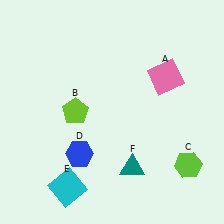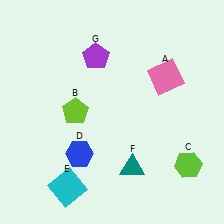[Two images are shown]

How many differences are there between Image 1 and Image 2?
There is 1 difference between the two images.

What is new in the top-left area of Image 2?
A purple pentagon (G) was added in the top-left area of Image 2.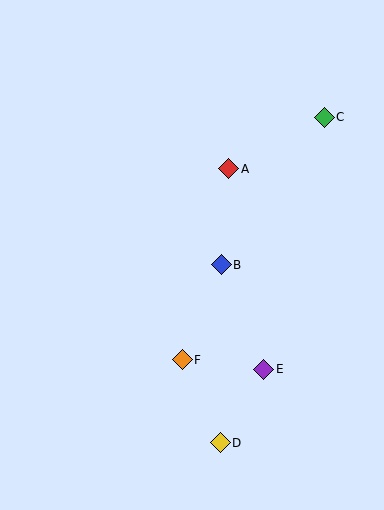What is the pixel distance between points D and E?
The distance between D and E is 86 pixels.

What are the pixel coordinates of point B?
Point B is at (221, 265).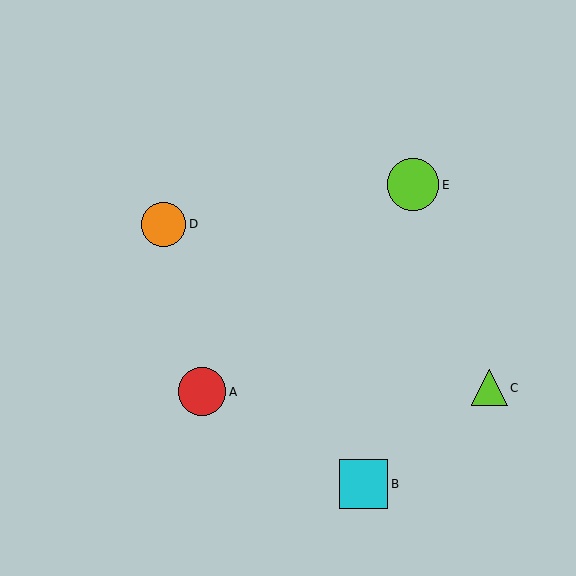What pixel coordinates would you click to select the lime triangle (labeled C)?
Click at (489, 388) to select the lime triangle C.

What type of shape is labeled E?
Shape E is a lime circle.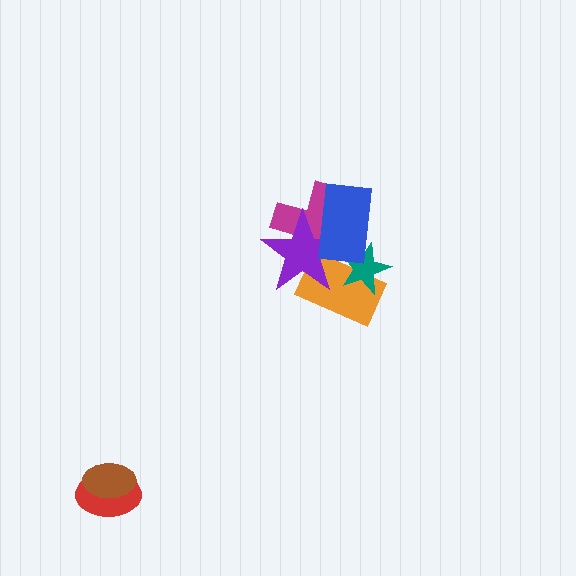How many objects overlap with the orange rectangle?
4 objects overlap with the orange rectangle.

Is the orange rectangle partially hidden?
Yes, it is partially covered by another shape.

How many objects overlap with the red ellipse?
1 object overlaps with the red ellipse.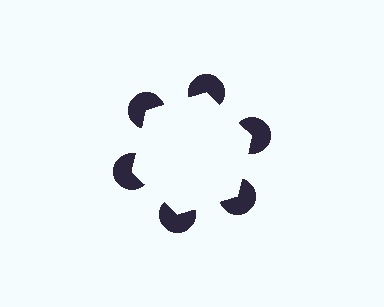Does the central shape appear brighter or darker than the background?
It typically appears slightly brighter than the background, even though no actual brightness change is drawn.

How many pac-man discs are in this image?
There are 6 — one at each vertex of the illusory hexagon.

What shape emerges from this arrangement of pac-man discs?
An illusory hexagon — its edges are inferred from the aligned wedge cuts in the pac-man discs, not physically drawn.